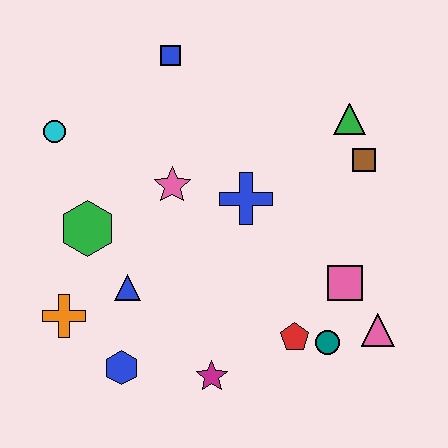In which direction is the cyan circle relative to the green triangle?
The cyan circle is to the left of the green triangle.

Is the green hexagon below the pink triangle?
No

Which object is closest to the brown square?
The green triangle is closest to the brown square.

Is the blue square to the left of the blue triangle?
No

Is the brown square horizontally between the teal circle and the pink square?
No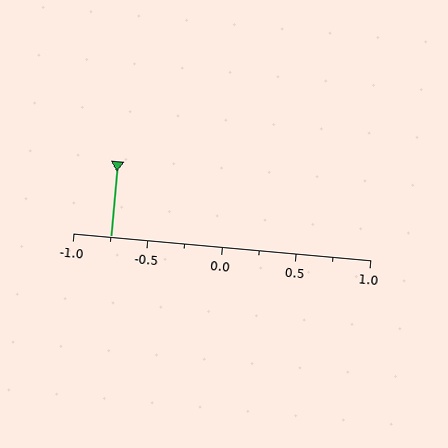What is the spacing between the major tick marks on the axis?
The major ticks are spaced 0.5 apart.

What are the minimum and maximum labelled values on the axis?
The axis runs from -1.0 to 1.0.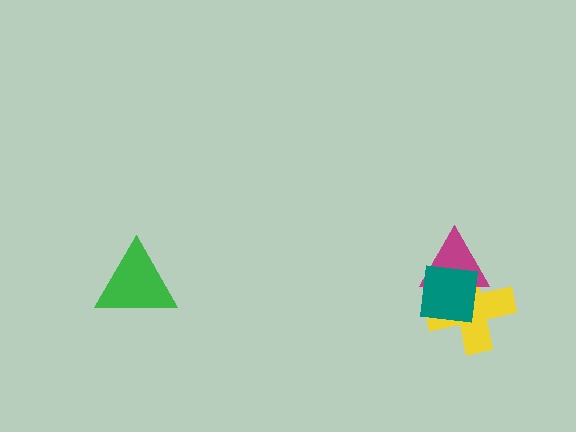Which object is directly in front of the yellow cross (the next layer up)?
The magenta triangle is directly in front of the yellow cross.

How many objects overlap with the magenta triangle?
2 objects overlap with the magenta triangle.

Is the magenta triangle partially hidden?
Yes, it is partially covered by another shape.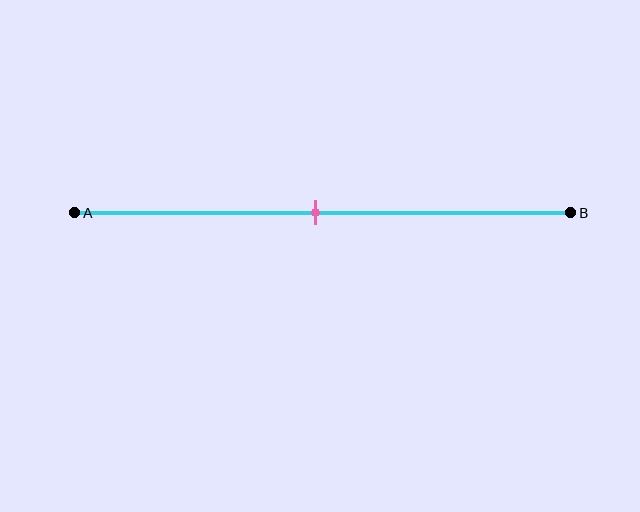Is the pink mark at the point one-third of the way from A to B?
No, the mark is at about 50% from A, not at the 33% one-third point.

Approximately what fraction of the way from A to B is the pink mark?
The pink mark is approximately 50% of the way from A to B.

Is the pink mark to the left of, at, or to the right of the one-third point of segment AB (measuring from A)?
The pink mark is to the right of the one-third point of segment AB.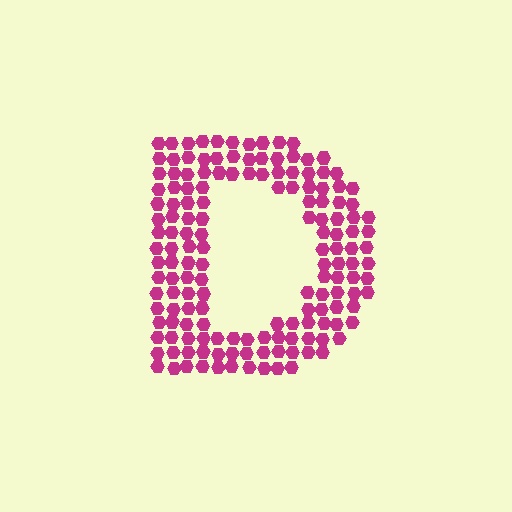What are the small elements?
The small elements are hexagons.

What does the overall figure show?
The overall figure shows the letter D.